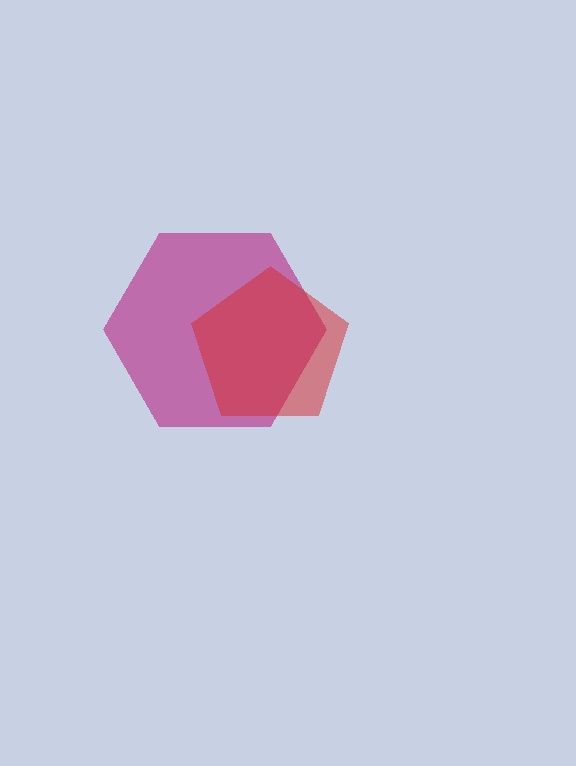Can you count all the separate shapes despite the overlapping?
Yes, there are 2 separate shapes.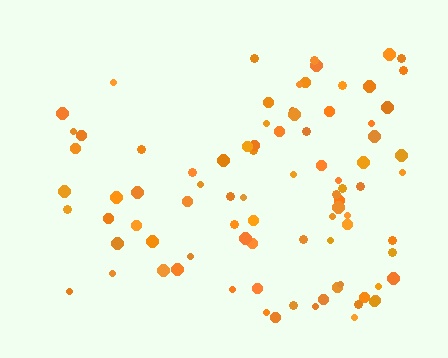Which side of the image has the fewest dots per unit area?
The left.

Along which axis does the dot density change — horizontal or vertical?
Horizontal.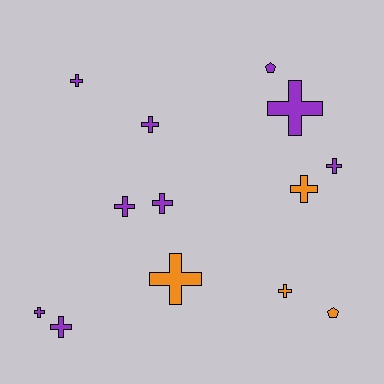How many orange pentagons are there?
There is 1 orange pentagon.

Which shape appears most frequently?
Cross, with 11 objects.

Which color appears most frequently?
Purple, with 9 objects.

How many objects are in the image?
There are 13 objects.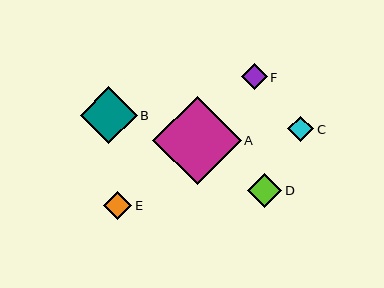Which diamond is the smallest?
Diamond C is the smallest with a size of approximately 26 pixels.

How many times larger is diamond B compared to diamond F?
Diamond B is approximately 2.2 times the size of diamond F.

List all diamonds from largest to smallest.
From largest to smallest: A, B, D, E, F, C.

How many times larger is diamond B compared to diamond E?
Diamond B is approximately 2.0 times the size of diamond E.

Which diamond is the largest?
Diamond A is the largest with a size of approximately 89 pixels.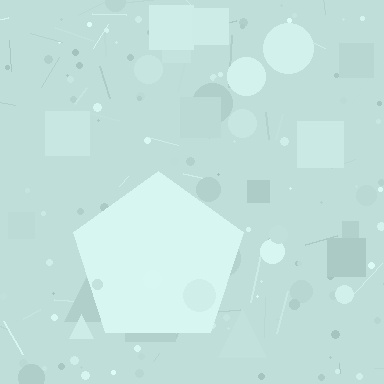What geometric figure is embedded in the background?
A pentagon is embedded in the background.